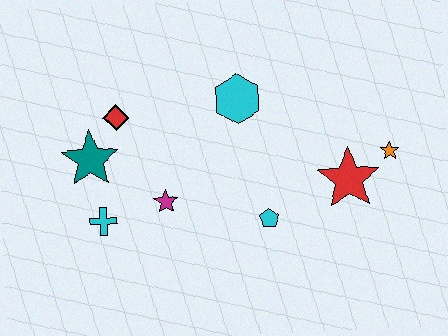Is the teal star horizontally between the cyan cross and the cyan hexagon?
No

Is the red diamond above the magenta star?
Yes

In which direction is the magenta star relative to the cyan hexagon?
The magenta star is below the cyan hexagon.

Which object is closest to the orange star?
The red star is closest to the orange star.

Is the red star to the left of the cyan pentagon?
No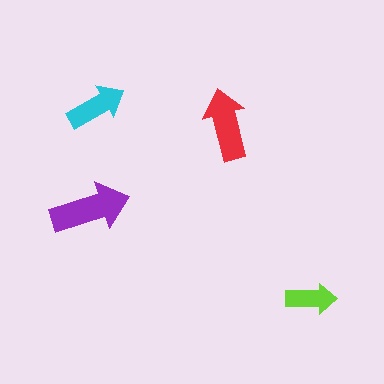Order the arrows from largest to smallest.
the purple one, the red one, the cyan one, the lime one.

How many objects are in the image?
There are 4 objects in the image.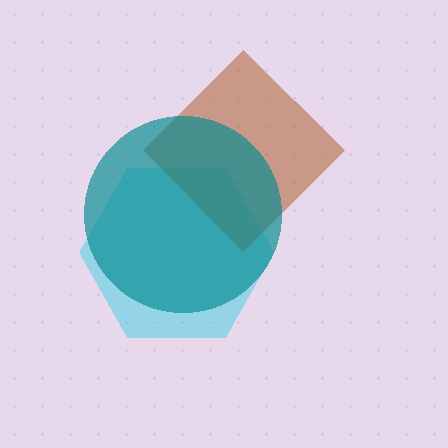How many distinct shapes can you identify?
There are 3 distinct shapes: a cyan hexagon, a brown diamond, a teal circle.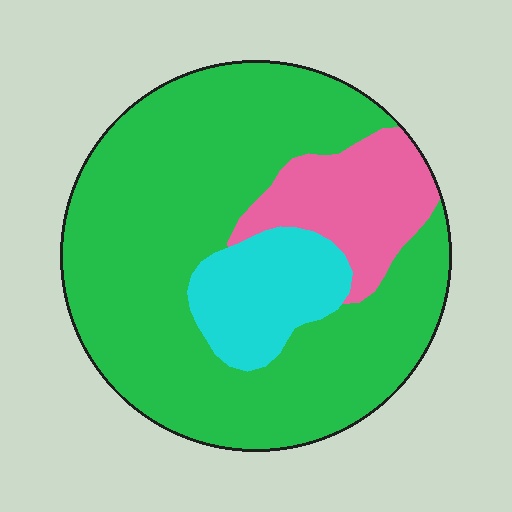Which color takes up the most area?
Green, at roughly 70%.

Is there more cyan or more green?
Green.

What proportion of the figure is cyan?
Cyan covers 13% of the figure.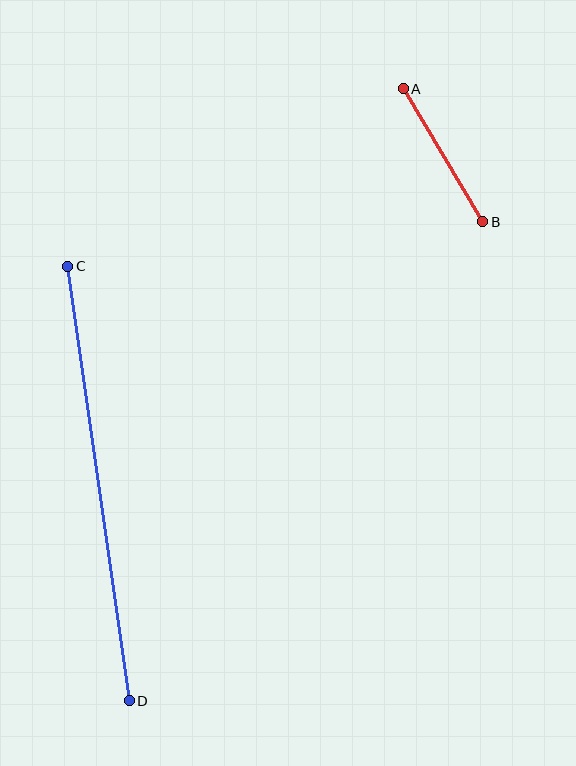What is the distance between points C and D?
The distance is approximately 439 pixels.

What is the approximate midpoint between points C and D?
The midpoint is at approximately (99, 484) pixels.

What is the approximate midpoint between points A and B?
The midpoint is at approximately (443, 155) pixels.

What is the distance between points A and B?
The distance is approximately 155 pixels.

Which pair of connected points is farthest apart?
Points C and D are farthest apart.